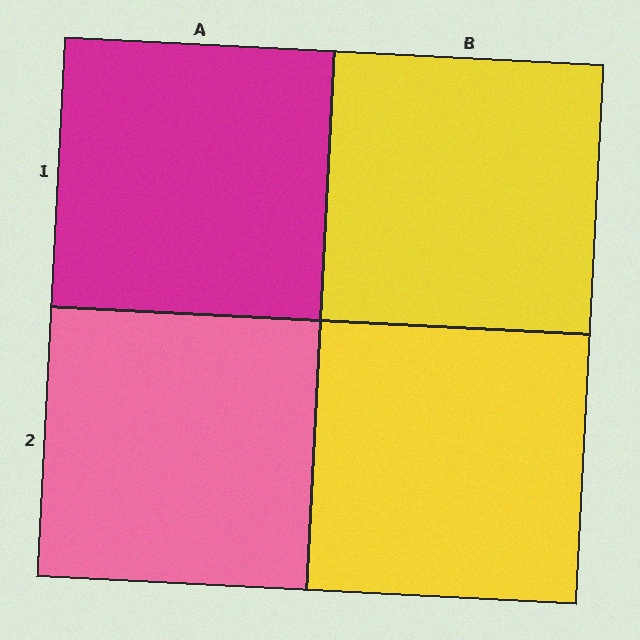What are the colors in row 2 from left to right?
Pink, yellow.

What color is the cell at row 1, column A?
Magenta.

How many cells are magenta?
1 cell is magenta.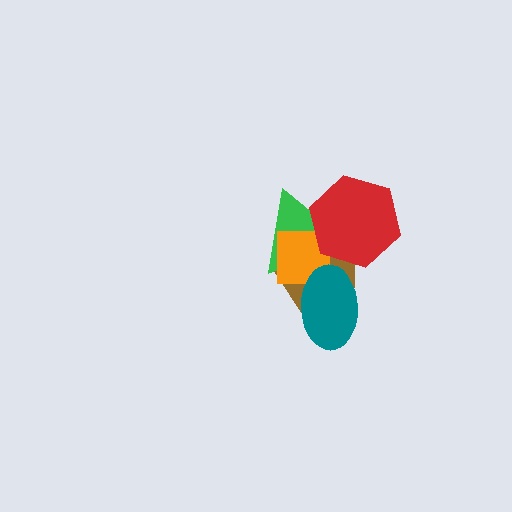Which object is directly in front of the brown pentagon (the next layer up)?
The green triangle is directly in front of the brown pentagon.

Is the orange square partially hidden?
Yes, it is partially covered by another shape.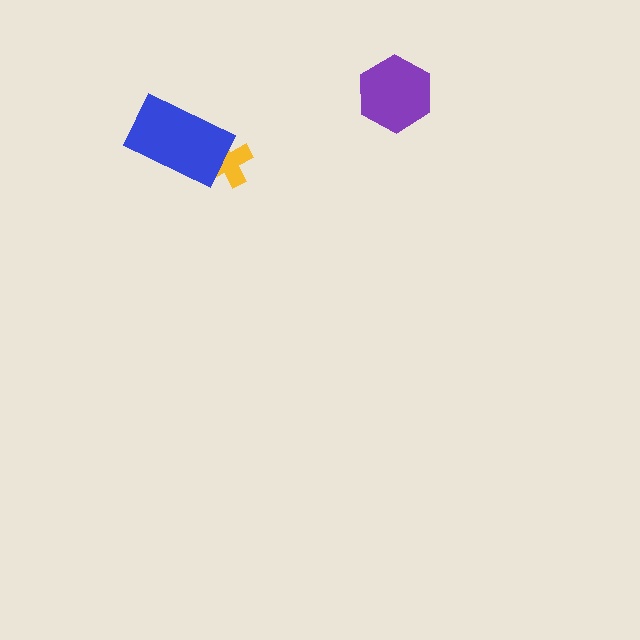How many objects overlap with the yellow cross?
1 object overlaps with the yellow cross.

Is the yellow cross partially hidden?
Yes, it is partially covered by another shape.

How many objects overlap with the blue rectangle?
1 object overlaps with the blue rectangle.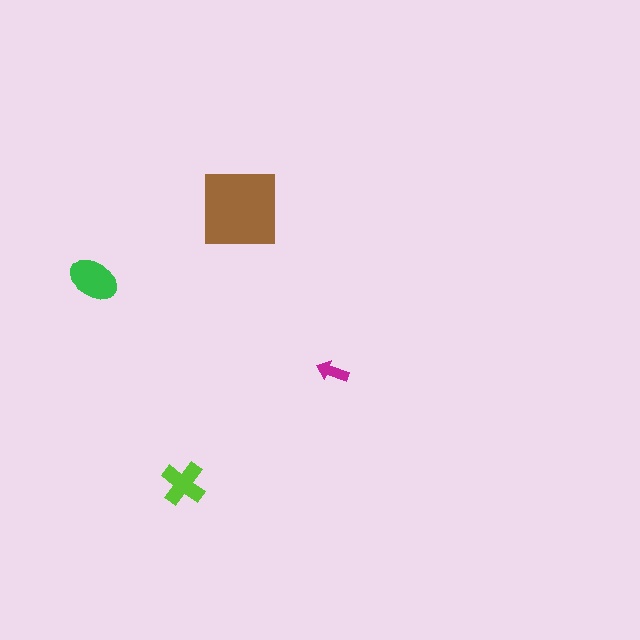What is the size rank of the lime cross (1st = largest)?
3rd.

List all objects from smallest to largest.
The magenta arrow, the lime cross, the green ellipse, the brown square.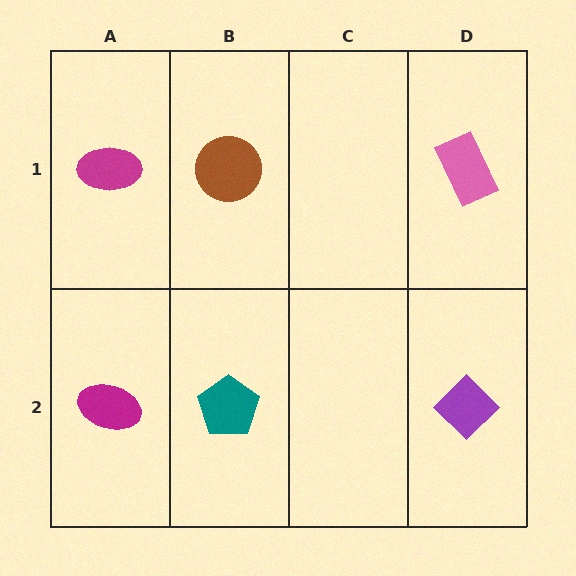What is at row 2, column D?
A purple diamond.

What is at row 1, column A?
A magenta ellipse.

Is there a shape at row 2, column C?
No, that cell is empty.